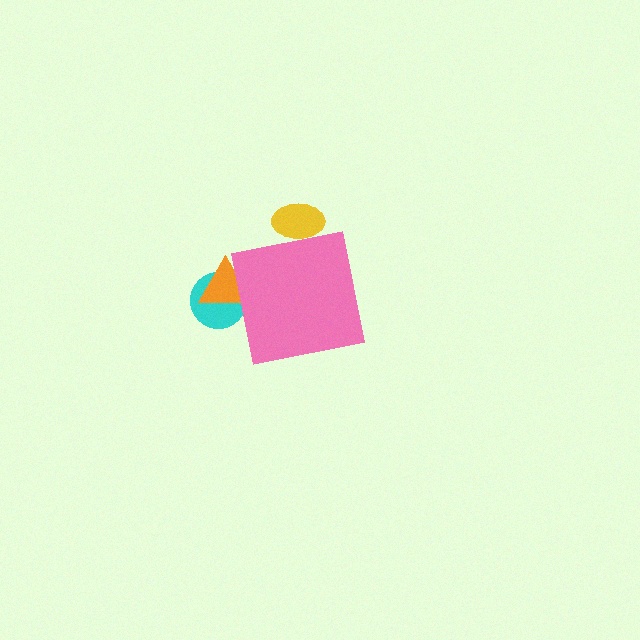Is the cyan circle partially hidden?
Yes, the cyan circle is partially hidden behind the pink square.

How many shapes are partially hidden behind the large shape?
3 shapes are partially hidden.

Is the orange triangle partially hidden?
Yes, the orange triangle is partially hidden behind the pink square.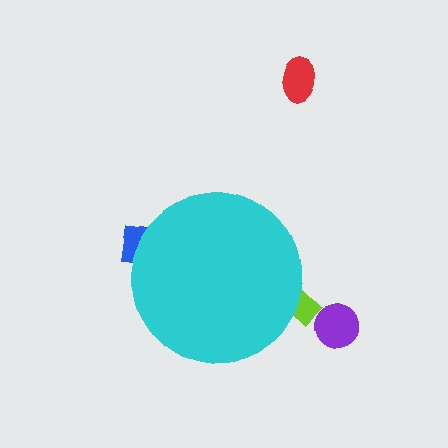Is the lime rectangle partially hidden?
Yes, the lime rectangle is partially hidden behind the cyan circle.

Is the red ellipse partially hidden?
No, the red ellipse is fully visible.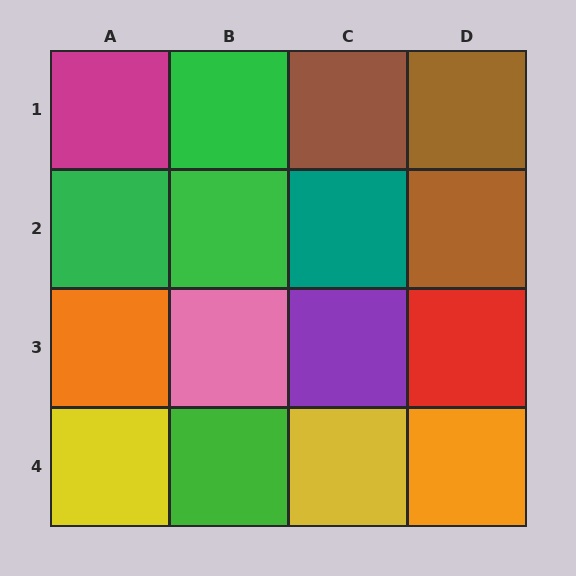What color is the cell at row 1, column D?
Brown.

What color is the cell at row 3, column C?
Purple.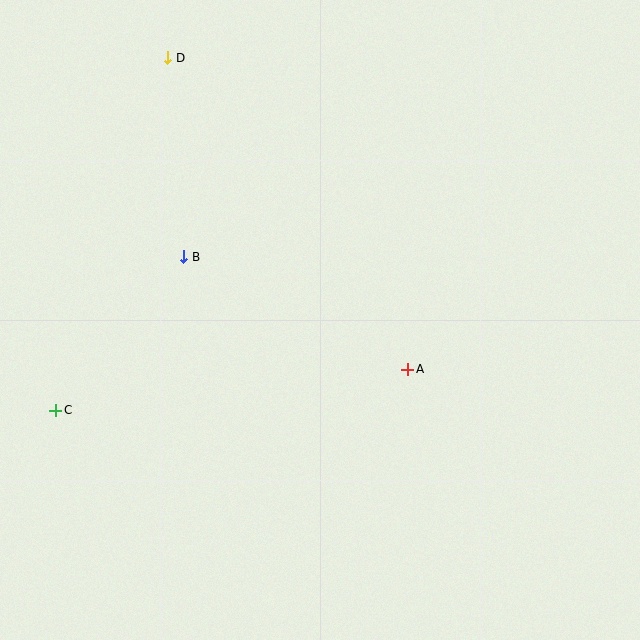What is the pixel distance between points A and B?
The distance between A and B is 251 pixels.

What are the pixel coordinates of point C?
Point C is at (56, 410).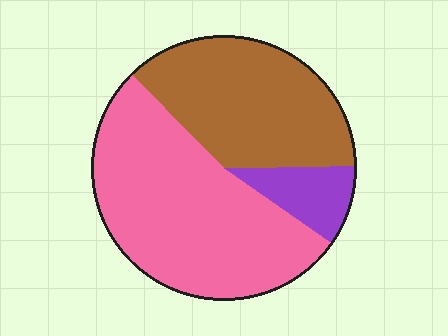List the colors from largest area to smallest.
From largest to smallest: pink, brown, purple.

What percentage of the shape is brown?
Brown covers 37% of the shape.